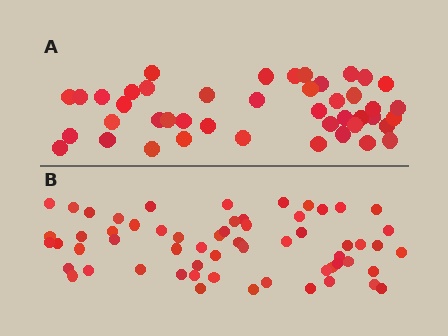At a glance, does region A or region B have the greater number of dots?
Region B (the bottom region) has more dots.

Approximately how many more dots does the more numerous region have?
Region B has approximately 15 more dots than region A.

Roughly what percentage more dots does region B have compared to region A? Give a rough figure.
About 35% more.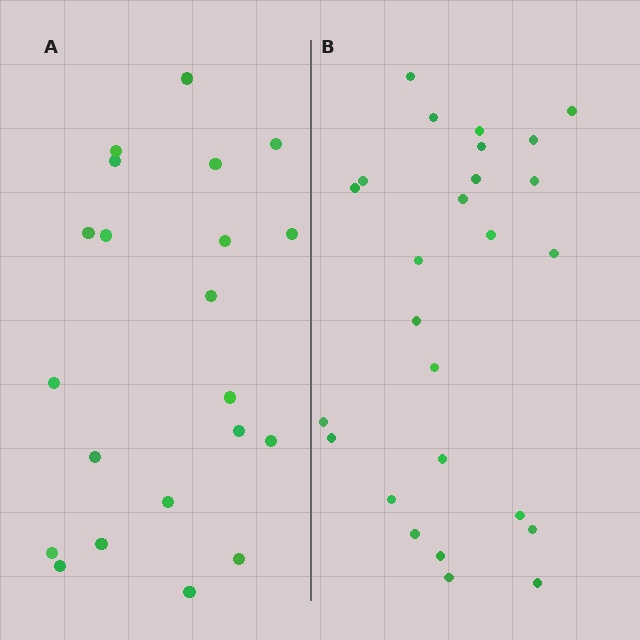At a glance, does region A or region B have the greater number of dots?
Region B (the right region) has more dots.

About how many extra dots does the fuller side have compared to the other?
Region B has about 5 more dots than region A.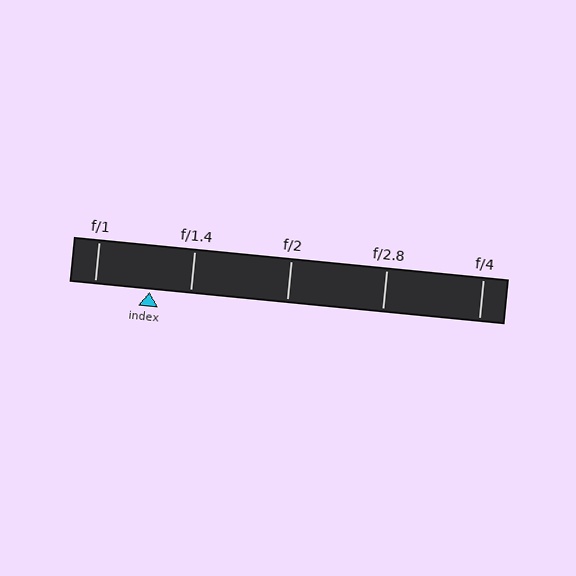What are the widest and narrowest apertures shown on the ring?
The widest aperture shown is f/1 and the narrowest is f/4.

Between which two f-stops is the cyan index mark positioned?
The index mark is between f/1 and f/1.4.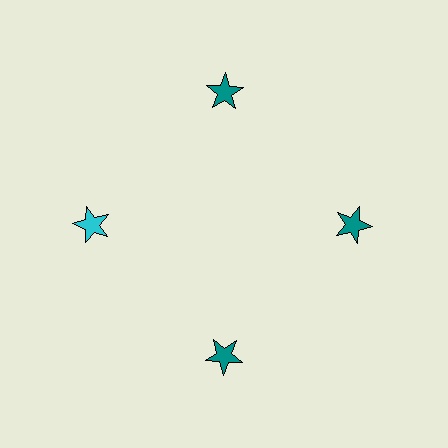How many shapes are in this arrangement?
There are 4 shapes arranged in a ring pattern.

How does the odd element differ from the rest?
It has a different color: cyan instead of teal.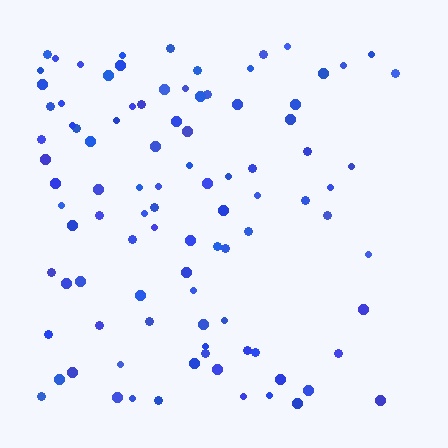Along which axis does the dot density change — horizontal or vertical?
Horizontal.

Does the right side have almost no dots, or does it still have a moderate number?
Still a moderate number, just noticeably fewer than the left.